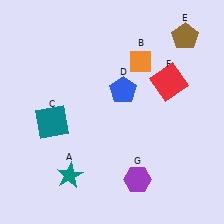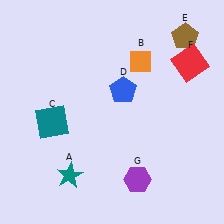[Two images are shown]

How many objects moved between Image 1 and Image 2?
1 object moved between the two images.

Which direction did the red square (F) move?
The red square (F) moved right.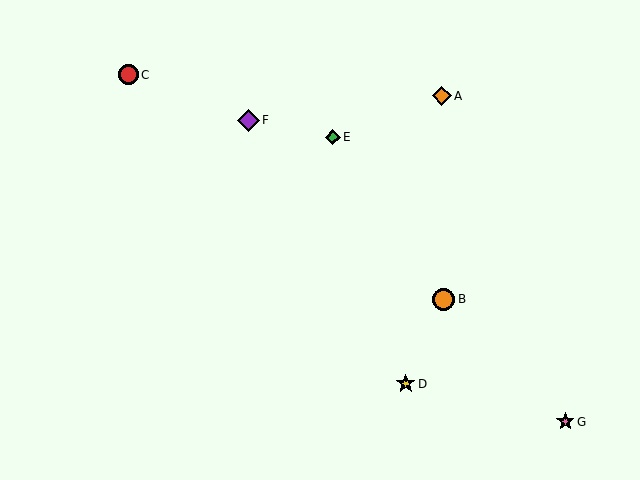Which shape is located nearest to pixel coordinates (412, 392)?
The yellow star (labeled D) at (406, 384) is nearest to that location.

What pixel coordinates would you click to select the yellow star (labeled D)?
Click at (406, 384) to select the yellow star D.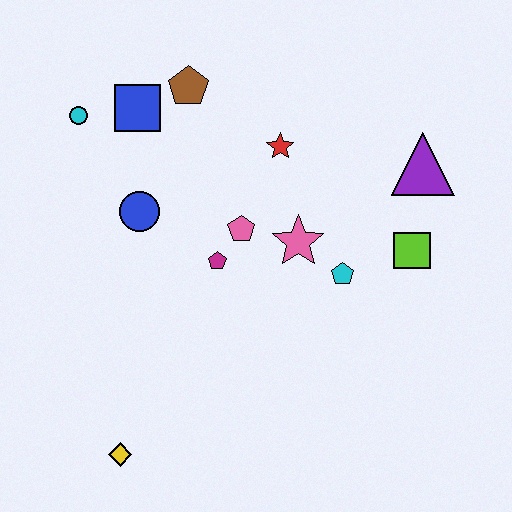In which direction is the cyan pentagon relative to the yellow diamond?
The cyan pentagon is to the right of the yellow diamond.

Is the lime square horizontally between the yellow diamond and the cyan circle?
No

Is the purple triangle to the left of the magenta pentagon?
No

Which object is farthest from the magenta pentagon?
The purple triangle is farthest from the magenta pentagon.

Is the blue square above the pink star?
Yes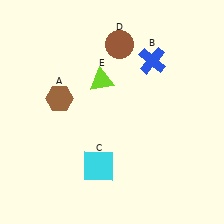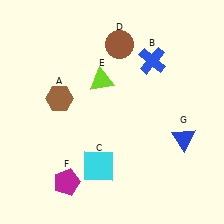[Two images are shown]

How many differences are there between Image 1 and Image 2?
There are 2 differences between the two images.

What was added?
A magenta pentagon (F), a blue triangle (G) were added in Image 2.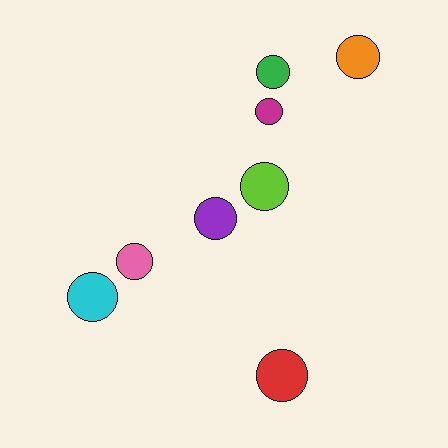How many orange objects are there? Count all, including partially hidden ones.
There is 1 orange object.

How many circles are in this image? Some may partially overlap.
There are 8 circles.